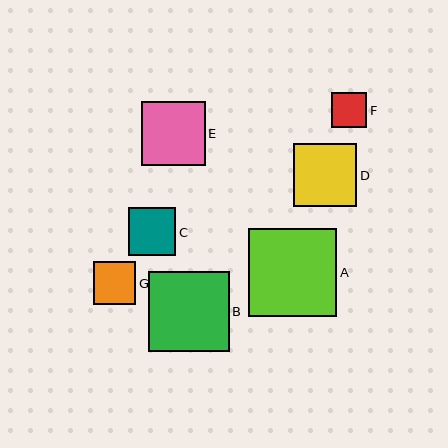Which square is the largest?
Square A is the largest with a size of approximately 88 pixels.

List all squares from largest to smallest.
From largest to smallest: A, B, E, D, C, G, F.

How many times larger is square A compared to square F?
Square A is approximately 2.5 times the size of square F.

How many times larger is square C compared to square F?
Square C is approximately 1.4 times the size of square F.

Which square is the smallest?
Square F is the smallest with a size of approximately 35 pixels.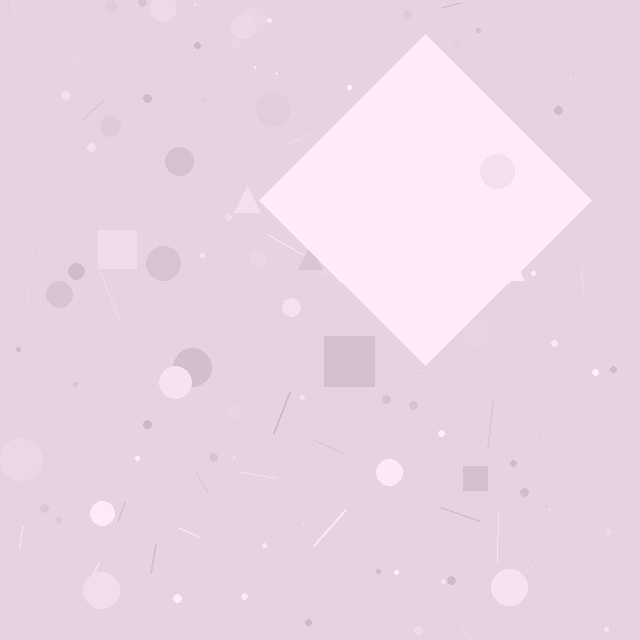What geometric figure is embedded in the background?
A diamond is embedded in the background.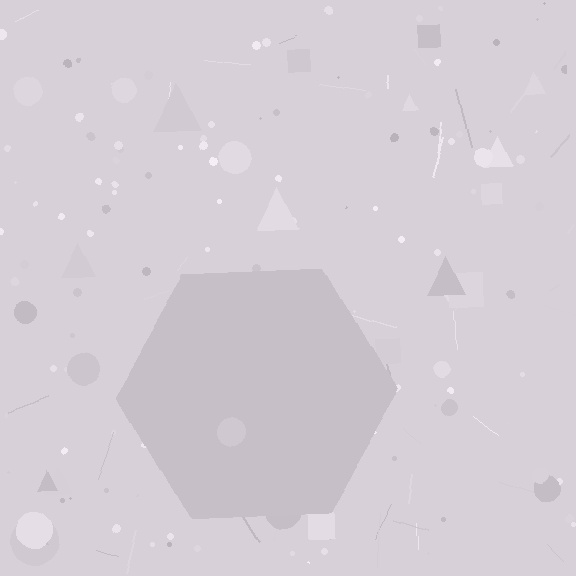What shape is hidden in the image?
A hexagon is hidden in the image.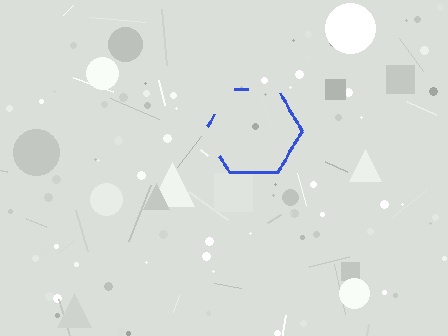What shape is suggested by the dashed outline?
The dashed outline suggests a hexagon.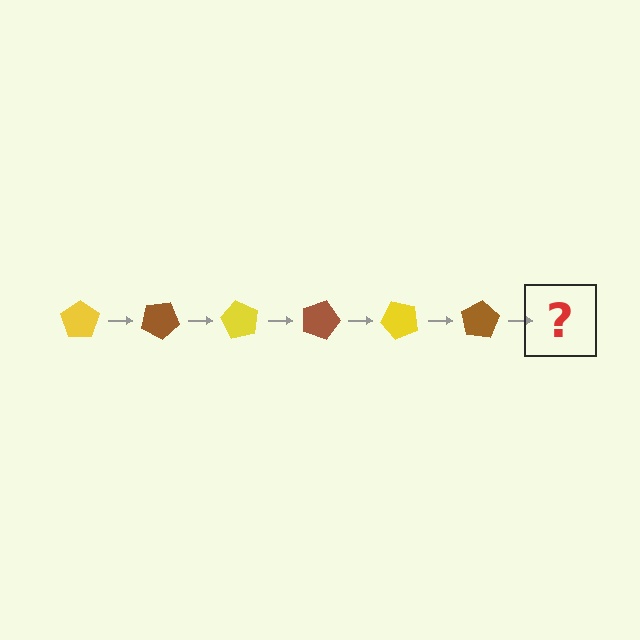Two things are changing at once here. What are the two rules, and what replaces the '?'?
The two rules are that it rotates 30 degrees each step and the color cycles through yellow and brown. The '?' should be a yellow pentagon, rotated 180 degrees from the start.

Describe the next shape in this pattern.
It should be a yellow pentagon, rotated 180 degrees from the start.